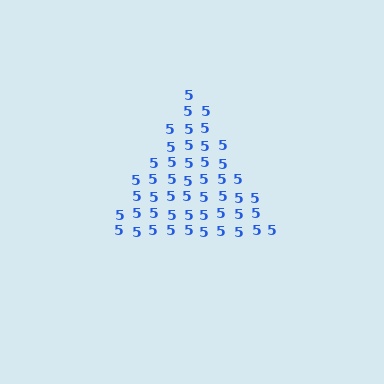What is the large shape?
The large shape is a triangle.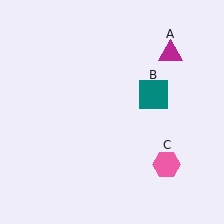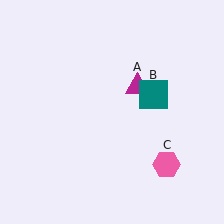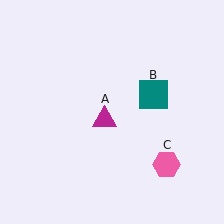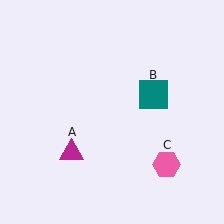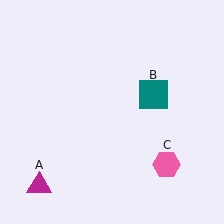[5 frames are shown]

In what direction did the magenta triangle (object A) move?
The magenta triangle (object A) moved down and to the left.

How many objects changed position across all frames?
1 object changed position: magenta triangle (object A).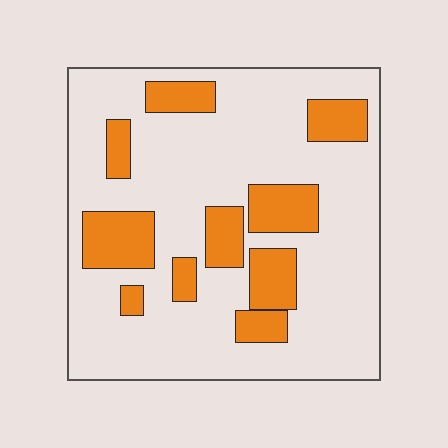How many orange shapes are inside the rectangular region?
10.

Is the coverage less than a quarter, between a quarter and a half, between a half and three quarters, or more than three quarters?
Less than a quarter.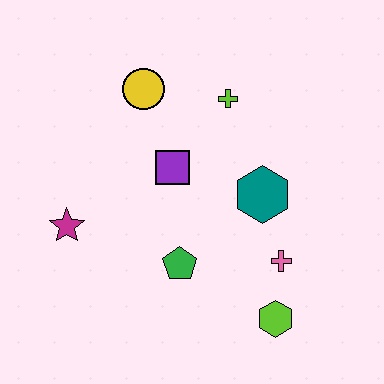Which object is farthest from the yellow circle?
The lime hexagon is farthest from the yellow circle.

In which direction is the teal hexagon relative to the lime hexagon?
The teal hexagon is above the lime hexagon.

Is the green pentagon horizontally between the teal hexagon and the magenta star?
Yes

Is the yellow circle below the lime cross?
No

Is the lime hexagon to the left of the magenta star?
No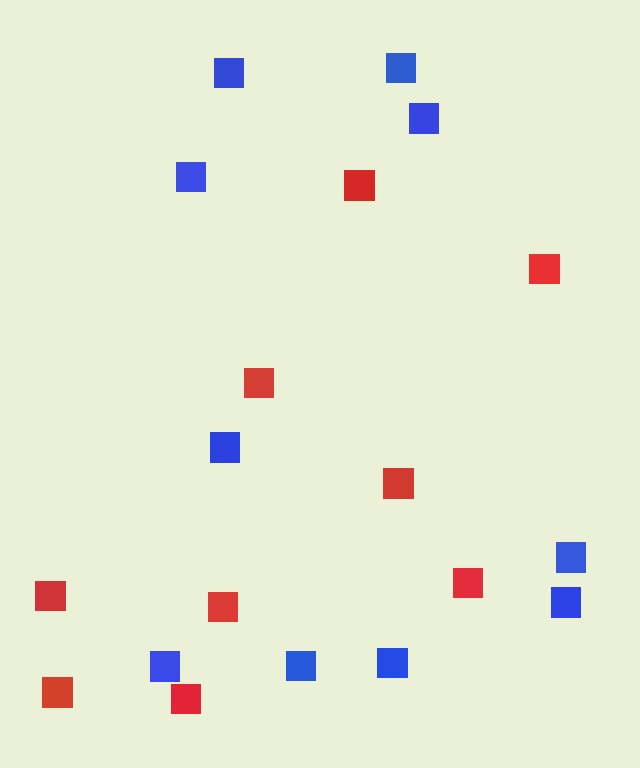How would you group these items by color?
There are 2 groups: one group of blue squares (10) and one group of red squares (9).